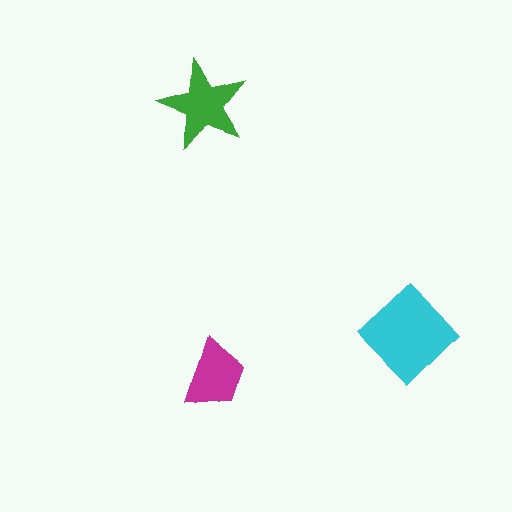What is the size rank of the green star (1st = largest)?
2nd.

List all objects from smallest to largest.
The magenta trapezoid, the green star, the cyan diamond.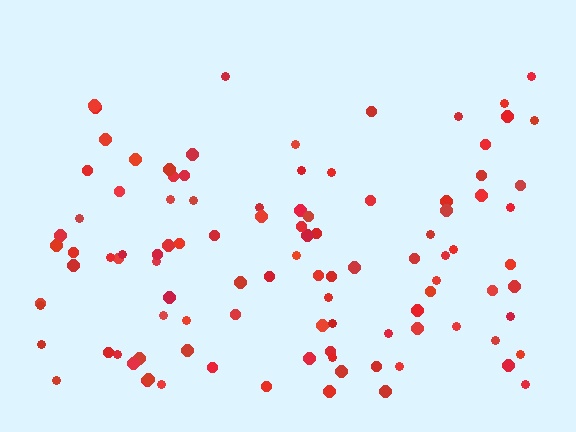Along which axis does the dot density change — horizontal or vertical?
Vertical.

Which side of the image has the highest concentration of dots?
The bottom.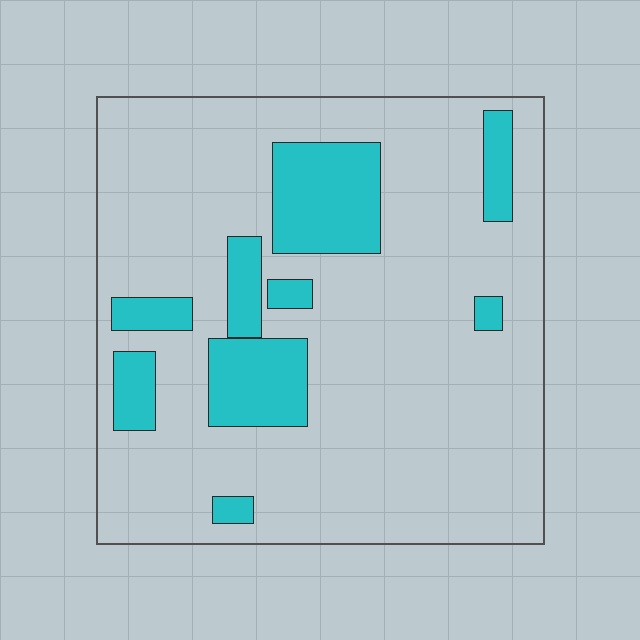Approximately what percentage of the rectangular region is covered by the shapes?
Approximately 20%.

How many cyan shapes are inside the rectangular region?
9.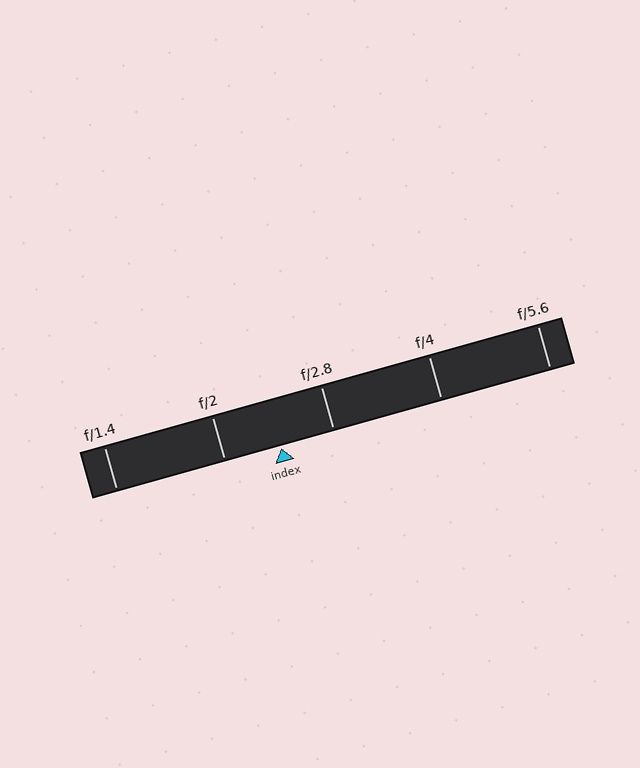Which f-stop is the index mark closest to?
The index mark is closest to f/2.8.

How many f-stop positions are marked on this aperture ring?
There are 5 f-stop positions marked.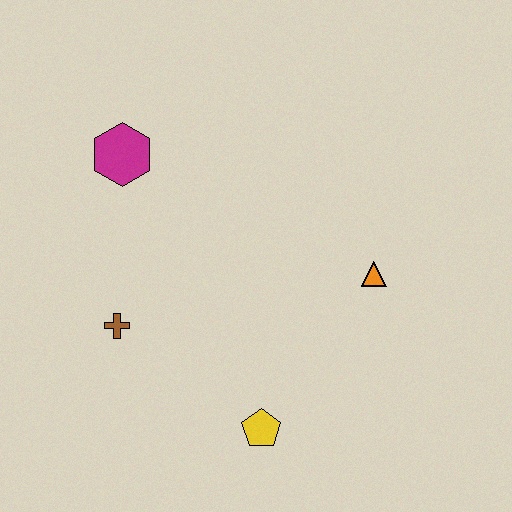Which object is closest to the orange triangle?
The yellow pentagon is closest to the orange triangle.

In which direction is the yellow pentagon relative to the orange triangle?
The yellow pentagon is below the orange triangle.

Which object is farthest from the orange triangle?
The magenta hexagon is farthest from the orange triangle.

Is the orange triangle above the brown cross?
Yes